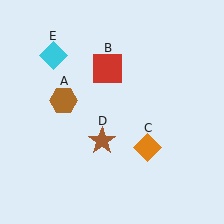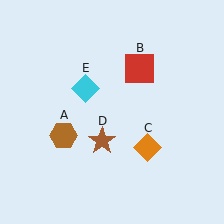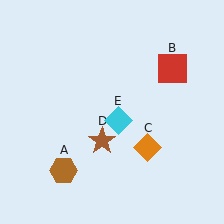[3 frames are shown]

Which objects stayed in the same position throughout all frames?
Orange diamond (object C) and brown star (object D) remained stationary.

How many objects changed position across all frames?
3 objects changed position: brown hexagon (object A), red square (object B), cyan diamond (object E).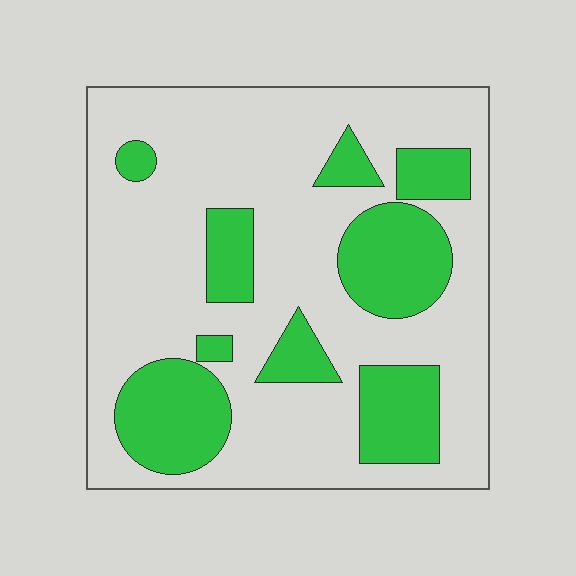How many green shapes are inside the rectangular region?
9.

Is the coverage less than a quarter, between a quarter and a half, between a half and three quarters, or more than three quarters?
Between a quarter and a half.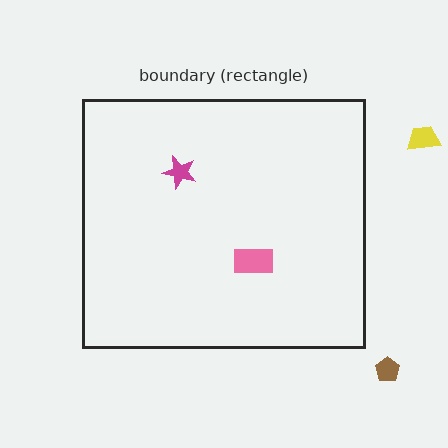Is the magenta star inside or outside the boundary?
Inside.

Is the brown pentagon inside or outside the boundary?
Outside.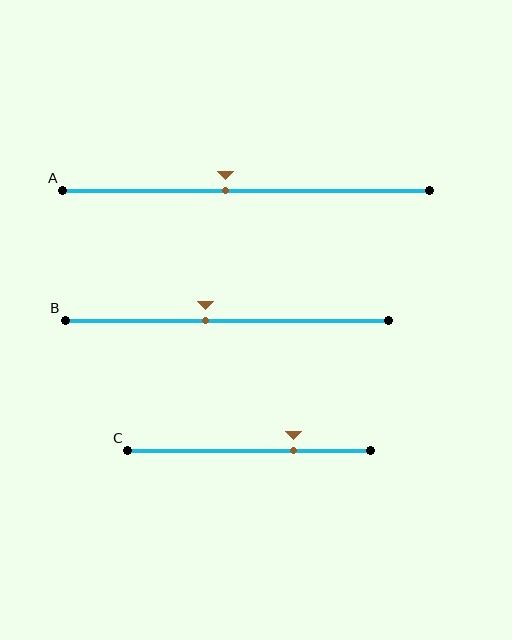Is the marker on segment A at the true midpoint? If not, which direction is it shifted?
No, the marker on segment A is shifted to the left by about 6% of the segment length.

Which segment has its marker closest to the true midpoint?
Segment A has its marker closest to the true midpoint.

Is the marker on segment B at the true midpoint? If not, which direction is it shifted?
No, the marker on segment B is shifted to the left by about 7% of the segment length.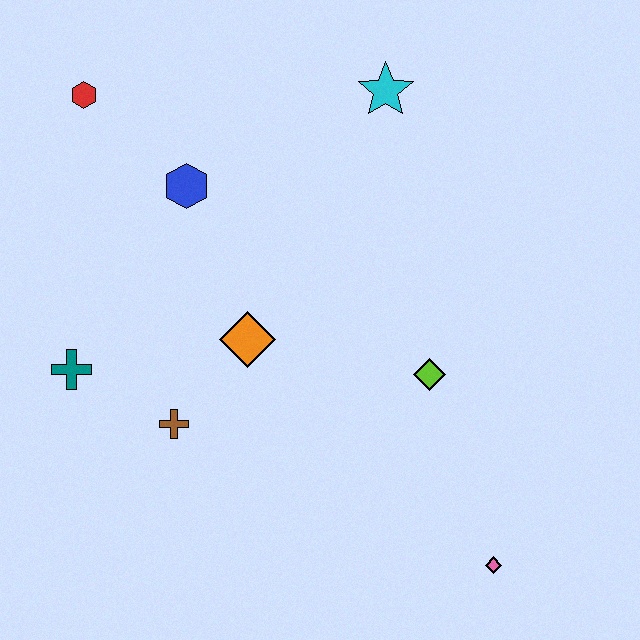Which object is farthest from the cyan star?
The pink diamond is farthest from the cyan star.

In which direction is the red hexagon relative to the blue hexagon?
The red hexagon is to the left of the blue hexagon.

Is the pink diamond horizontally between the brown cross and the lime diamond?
No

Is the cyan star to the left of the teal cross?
No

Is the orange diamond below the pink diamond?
No